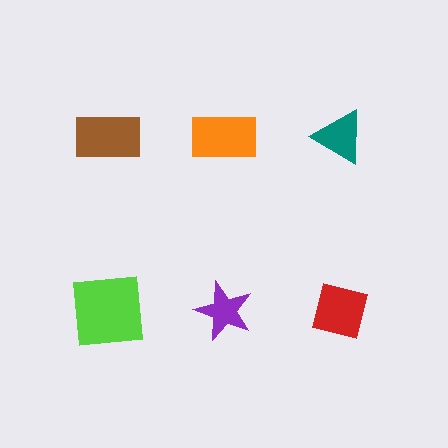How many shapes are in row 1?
3 shapes.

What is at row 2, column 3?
A red square.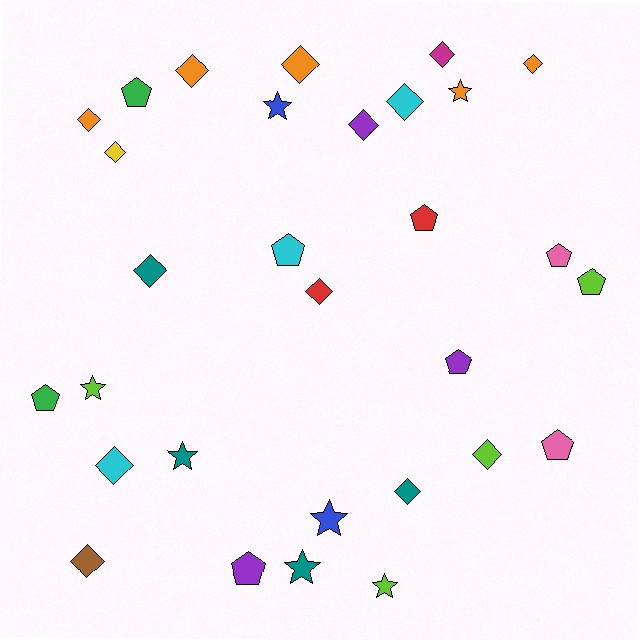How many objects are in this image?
There are 30 objects.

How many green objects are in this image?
There are 2 green objects.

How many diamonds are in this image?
There are 14 diamonds.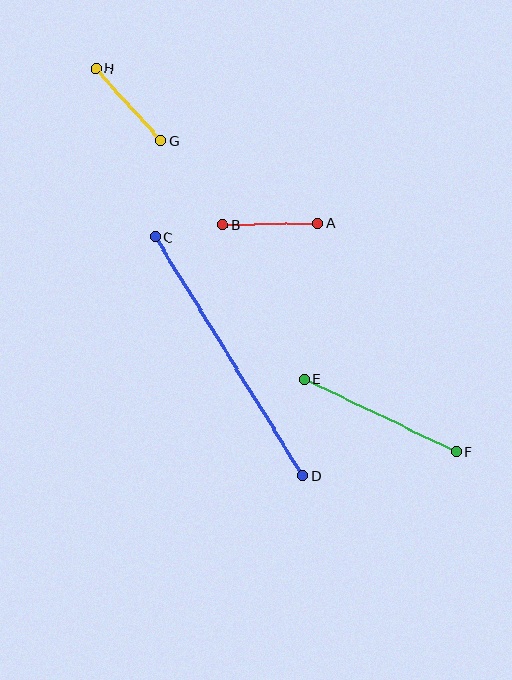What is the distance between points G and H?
The distance is approximately 97 pixels.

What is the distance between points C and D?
The distance is approximately 280 pixels.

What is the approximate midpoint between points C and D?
The midpoint is at approximately (229, 356) pixels.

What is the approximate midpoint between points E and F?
The midpoint is at approximately (381, 415) pixels.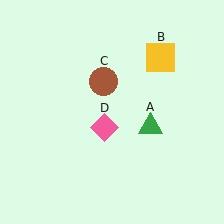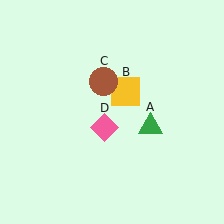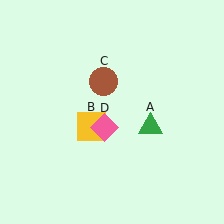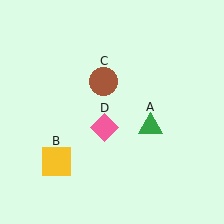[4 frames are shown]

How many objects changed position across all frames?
1 object changed position: yellow square (object B).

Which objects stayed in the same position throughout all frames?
Green triangle (object A) and brown circle (object C) and pink diamond (object D) remained stationary.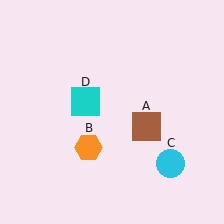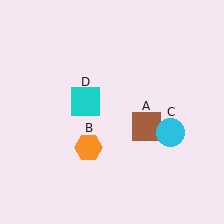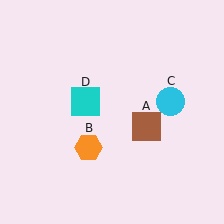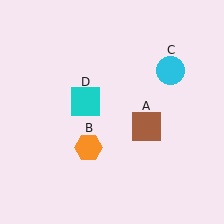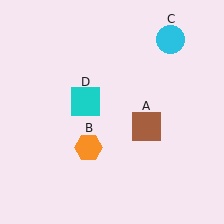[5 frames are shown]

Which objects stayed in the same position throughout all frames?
Brown square (object A) and orange hexagon (object B) and cyan square (object D) remained stationary.